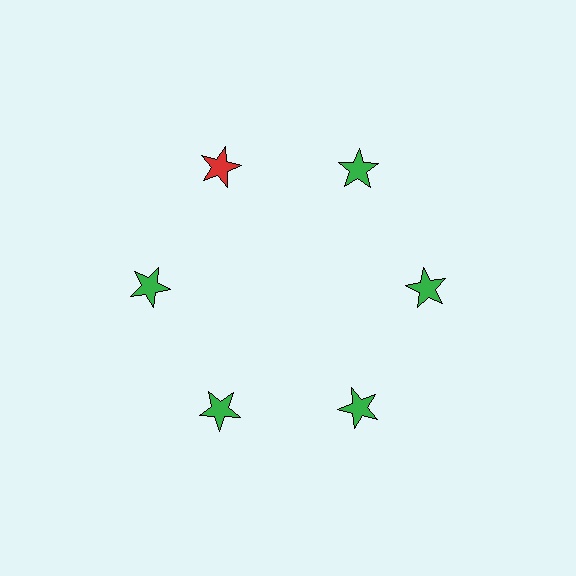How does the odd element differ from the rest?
It has a different color: red instead of green.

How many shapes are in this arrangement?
There are 6 shapes arranged in a ring pattern.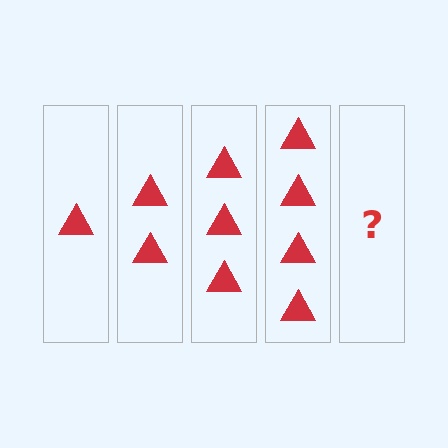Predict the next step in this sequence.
The next step is 5 triangles.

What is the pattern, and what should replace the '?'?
The pattern is that each step adds one more triangle. The '?' should be 5 triangles.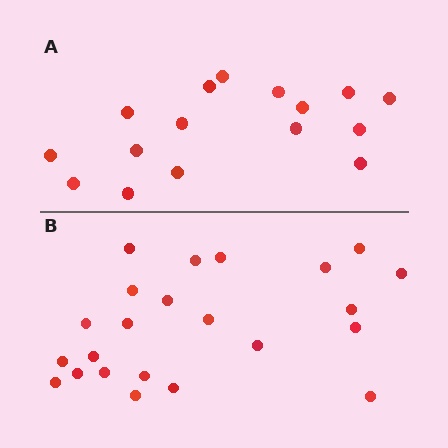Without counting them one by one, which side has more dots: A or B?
Region B (the bottom region) has more dots.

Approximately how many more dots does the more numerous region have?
Region B has roughly 8 or so more dots than region A.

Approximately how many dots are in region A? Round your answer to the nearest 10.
About 20 dots. (The exact count is 16, which rounds to 20.)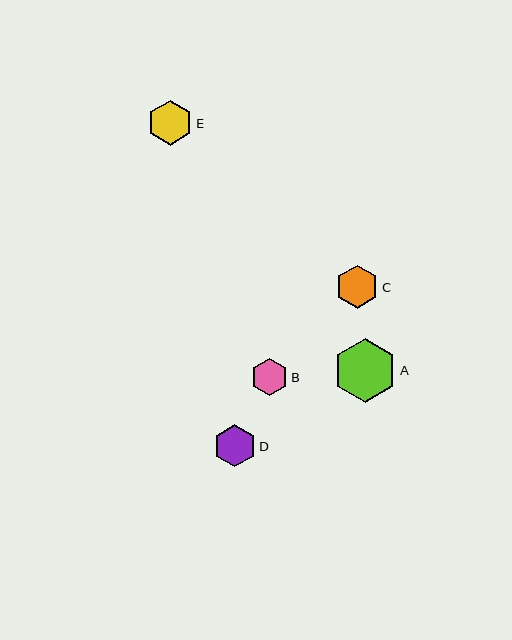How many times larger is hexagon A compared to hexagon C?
Hexagon A is approximately 1.5 times the size of hexagon C.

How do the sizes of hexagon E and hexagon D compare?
Hexagon E and hexagon D are approximately the same size.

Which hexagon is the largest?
Hexagon A is the largest with a size of approximately 64 pixels.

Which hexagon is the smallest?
Hexagon B is the smallest with a size of approximately 37 pixels.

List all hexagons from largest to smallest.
From largest to smallest: A, E, C, D, B.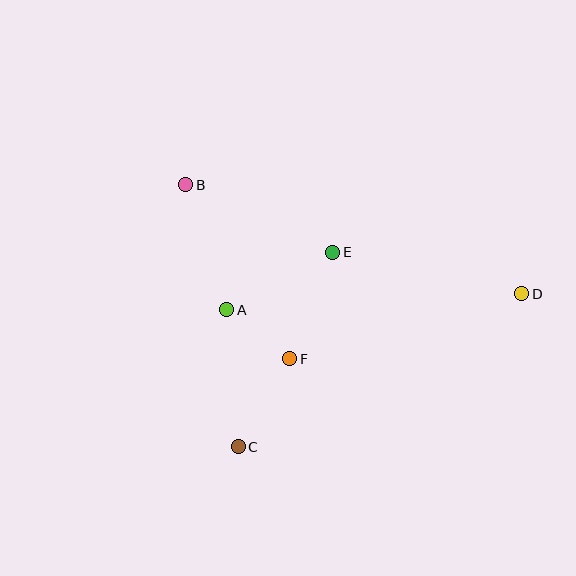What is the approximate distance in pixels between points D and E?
The distance between D and E is approximately 193 pixels.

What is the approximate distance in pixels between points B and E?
The distance between B and E is approximately 162 pixels.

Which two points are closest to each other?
Points A and F are closest to each other.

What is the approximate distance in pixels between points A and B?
The distance between A and B is approximately 132 pixels.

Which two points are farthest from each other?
Points B and D are farthest from each other.